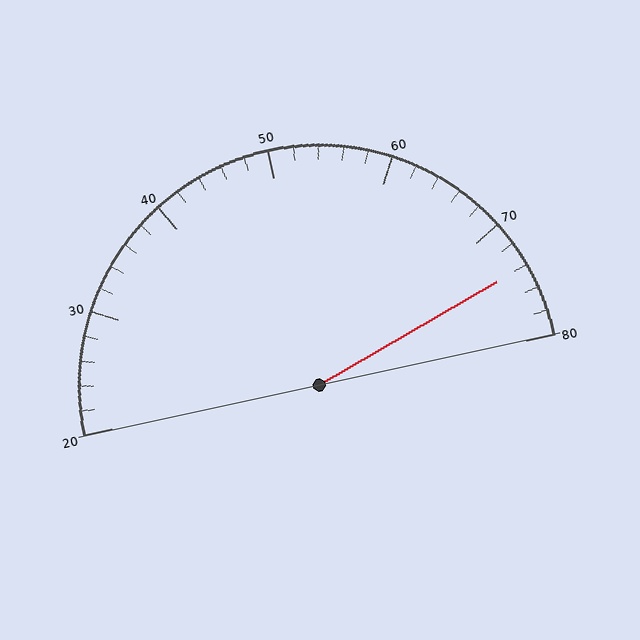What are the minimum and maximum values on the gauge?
The gauge ranges from 20 to 80.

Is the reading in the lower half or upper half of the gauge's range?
The reading is in the upper half of the range (20 to 80).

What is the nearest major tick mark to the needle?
The nearest major tick mark is 70.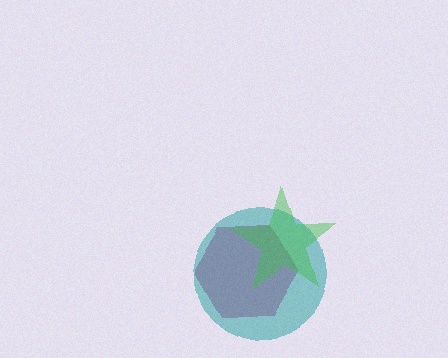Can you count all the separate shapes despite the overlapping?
Yes, there are 3 separate shapes.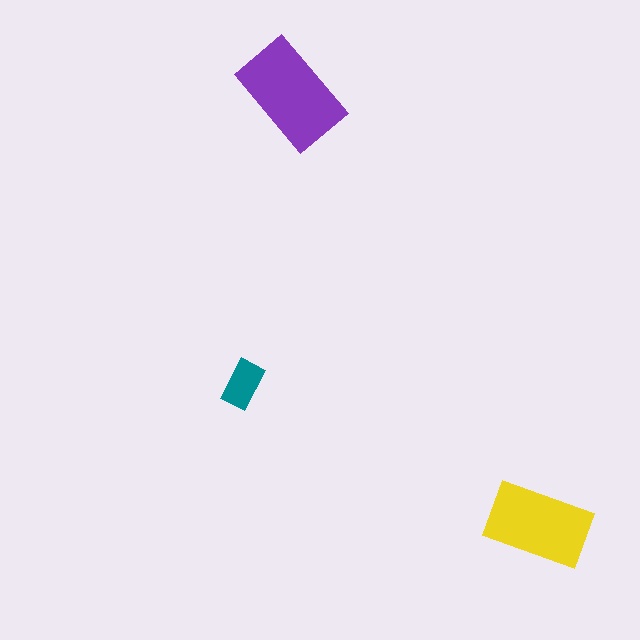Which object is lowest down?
The yellow rectangle is bottommost.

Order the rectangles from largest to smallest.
the purple one, the yellow one, the teal one.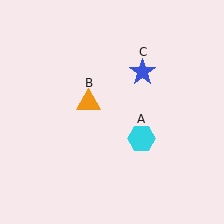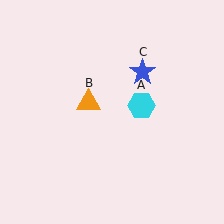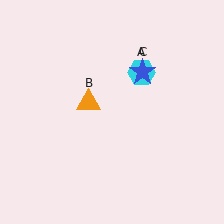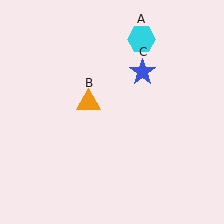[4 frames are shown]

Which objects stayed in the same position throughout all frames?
Orange triangle (object B) and blue star (object C) remained stationary.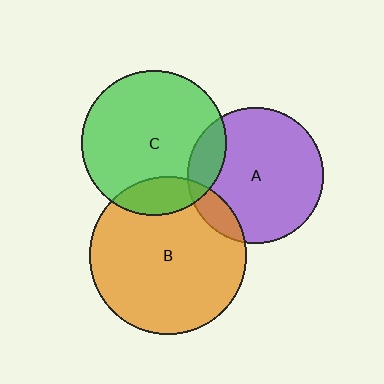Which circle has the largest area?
Circle B (orange).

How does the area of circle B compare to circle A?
Approximately 1.3 times.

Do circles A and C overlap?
Yes.